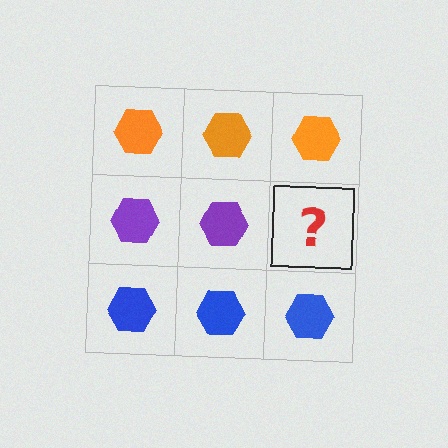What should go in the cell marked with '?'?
The missing cell should contain a purple hexagon.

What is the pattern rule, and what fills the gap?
The rule is that each row has a consistent color. The gap should be filled with a purple hexagon.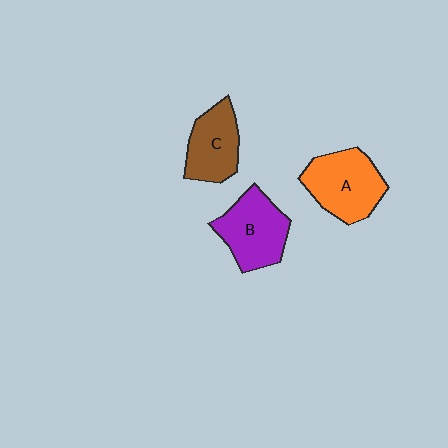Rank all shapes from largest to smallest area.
From largest to smallest: A (orange), B (purple), C (brown).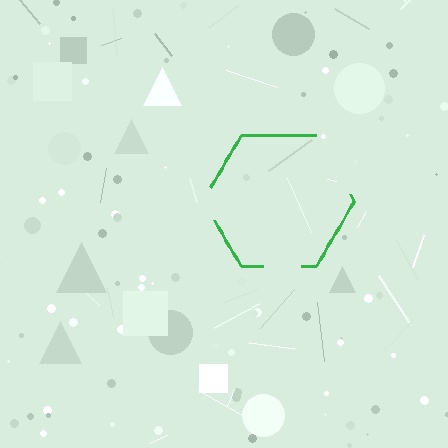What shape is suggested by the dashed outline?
The dashed outline suggests a hexagon.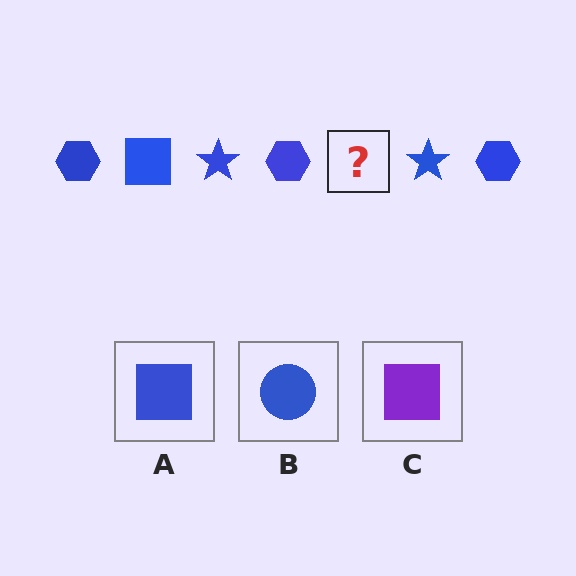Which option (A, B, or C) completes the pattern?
A.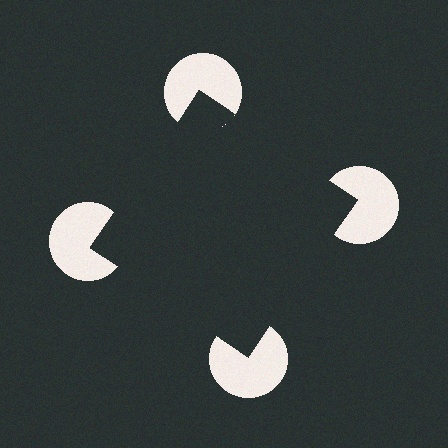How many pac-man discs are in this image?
There are 4 — one at each vertex of the illusory square.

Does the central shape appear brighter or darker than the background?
It typically appears slightly darker than the background, even though no actual brightness change is drawn.